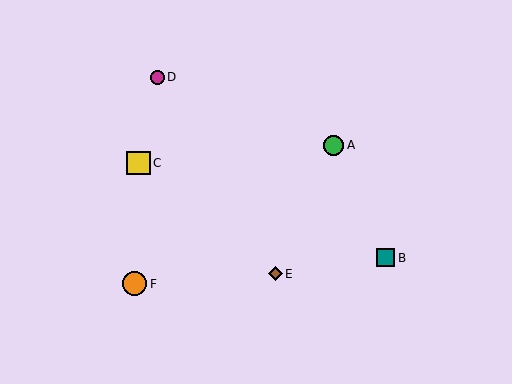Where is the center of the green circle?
The center of the green circle is at (334, 145).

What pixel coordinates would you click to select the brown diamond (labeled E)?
Click at (275, 274) to select the brown diamond E.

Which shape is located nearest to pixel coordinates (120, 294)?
The orange circle (labeled F) at (135, 284) is nearest to that location.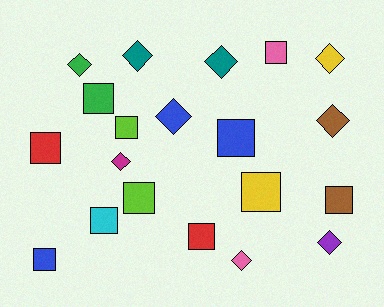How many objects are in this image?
There are 20 objects.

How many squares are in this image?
There are 11 squares.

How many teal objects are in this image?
There are 2 teal objects.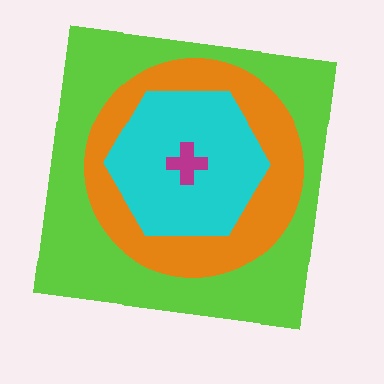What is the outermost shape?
The lime square.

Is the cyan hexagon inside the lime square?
Yes.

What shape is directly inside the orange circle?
The cyan hexagon.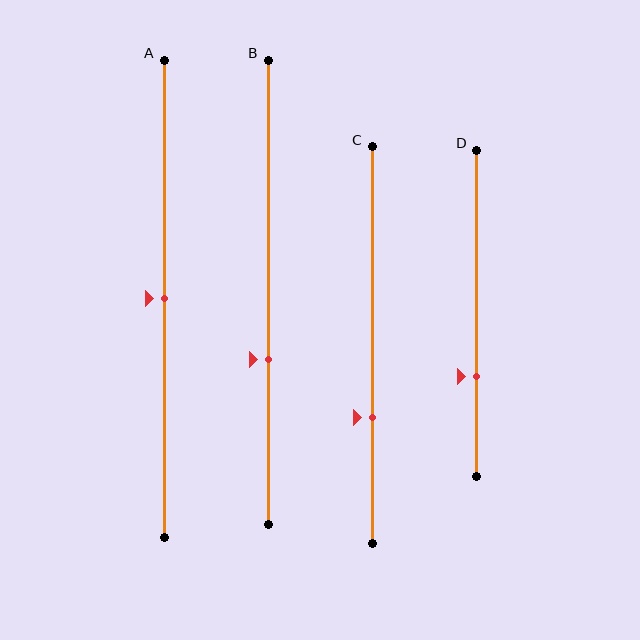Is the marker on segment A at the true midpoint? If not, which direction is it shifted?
Yes, the marker on segment A is at the true midpoint.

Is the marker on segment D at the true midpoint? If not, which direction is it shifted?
No, the marker on segment D is shifted downward by about 19% of the segment length.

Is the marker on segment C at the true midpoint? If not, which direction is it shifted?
No, the marker on segment C is shifted downward by about 18% of the segment length.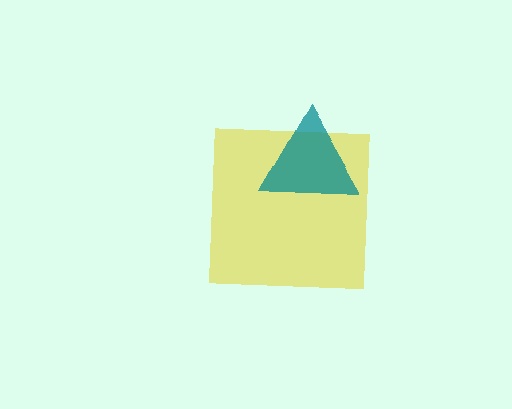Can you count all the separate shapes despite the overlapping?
Yes, there are 2 separate shapes.